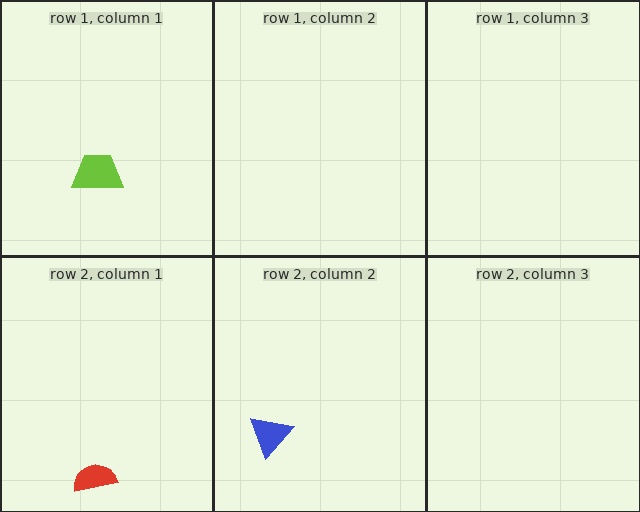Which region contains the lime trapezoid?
The row 1, column 1 region.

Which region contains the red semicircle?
The row 2, column 1 region.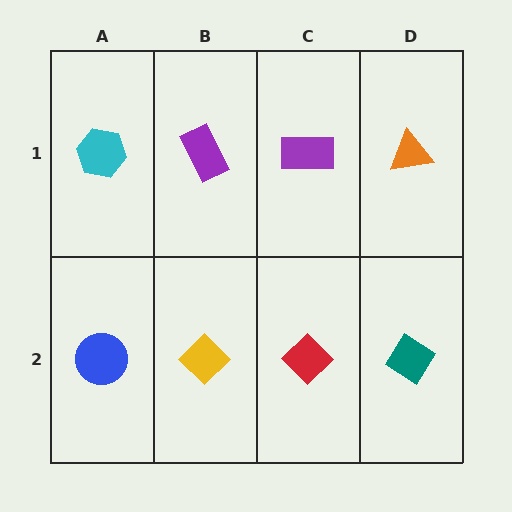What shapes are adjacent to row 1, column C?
A red diamond (row 2, column C), a purple rectangle (row 1, column B), an orange triangle (row 1, column D).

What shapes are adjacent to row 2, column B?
A purple rectangle (row 1, column B), a blue circle (row 2, column A), a red diamond (row 2, column C).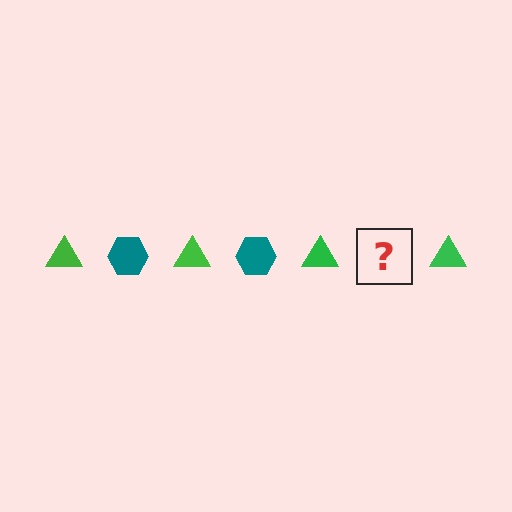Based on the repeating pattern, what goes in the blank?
The blank should be a teal hexagon.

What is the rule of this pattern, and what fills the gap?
The rule is that the pattern alternates between green triangle and teal hexagon. The gap should be filled with a teal hexagon.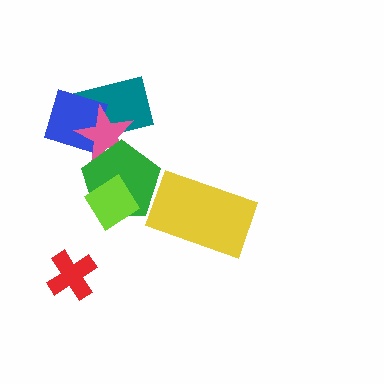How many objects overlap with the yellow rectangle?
0 objects overlap with the yellow rectangle.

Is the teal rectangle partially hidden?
Yes, it is partially covered by another shape.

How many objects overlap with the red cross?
0 objects overlap with the red cross.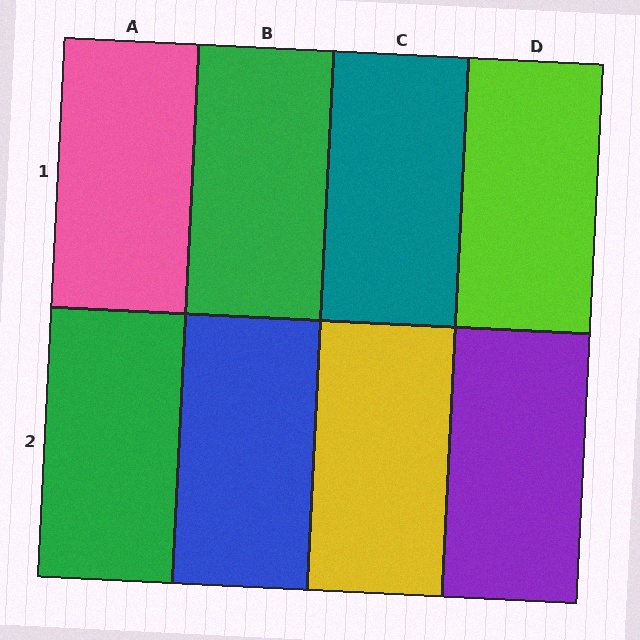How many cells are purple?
1 cell is purple.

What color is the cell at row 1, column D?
Lime.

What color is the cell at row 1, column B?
Green.